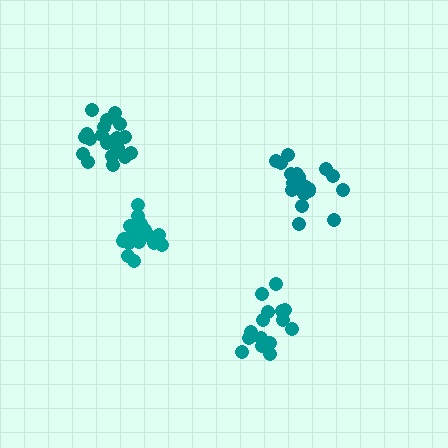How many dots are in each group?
Group 1: 15 dots, Group 2: 20 dots, Group 3: 20 dots, Group 4: 20 dots (75 total).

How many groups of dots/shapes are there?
There are 4 groups.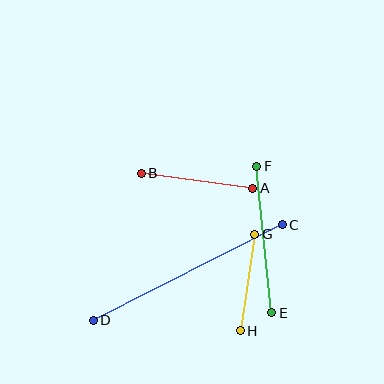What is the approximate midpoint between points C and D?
The midpoint is at approximately (188, 272) pixels.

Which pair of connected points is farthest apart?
Points C and D are farthest apart.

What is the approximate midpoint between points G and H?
The midpoint is at approximately (247, 283) pixels.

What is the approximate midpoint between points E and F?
The midpoint is at approximately (264, 240) pixels.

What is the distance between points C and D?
The distance is approximately 212 pixels.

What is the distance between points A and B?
The distance is approximately 112 pixels.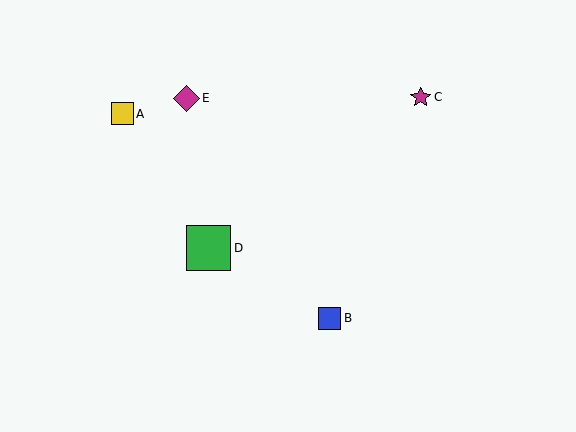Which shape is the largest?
The green square (labeled D) is the largest.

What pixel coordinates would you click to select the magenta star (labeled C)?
Click at (421, 97) to select the magenta star C.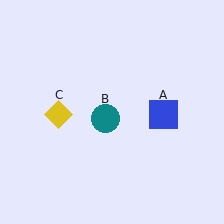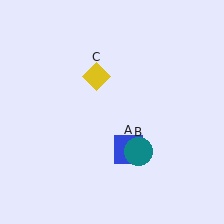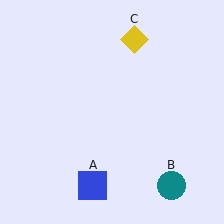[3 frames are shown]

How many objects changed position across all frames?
3 objects changed position: blue square (object A), teal circle (object B), yellow diamond (object C).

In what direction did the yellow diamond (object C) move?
The yellow diamond (object C) moved up and to the right.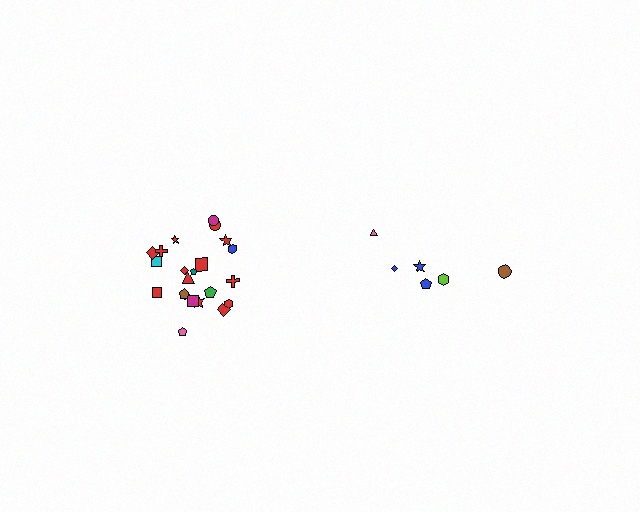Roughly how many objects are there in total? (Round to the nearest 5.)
Roughly 30 objects in total.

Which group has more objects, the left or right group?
The left group.